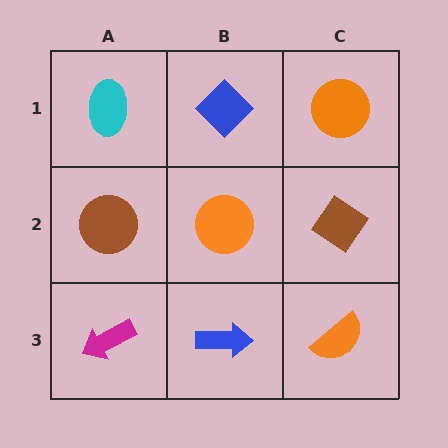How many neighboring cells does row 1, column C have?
2.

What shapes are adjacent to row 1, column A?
A brown circle (row 2, column A), a blue diamond (row 1, column B).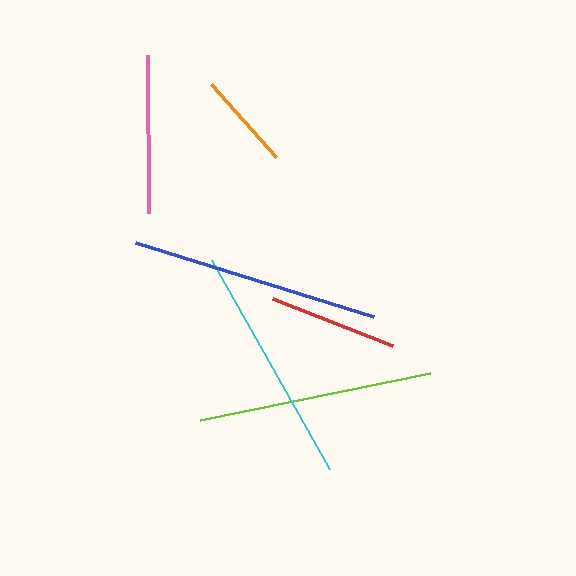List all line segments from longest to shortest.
From longest to shortest: blue, cyan, lime, pink, red, orange.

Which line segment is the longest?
The blue line is the longest at approximately 249 pixels.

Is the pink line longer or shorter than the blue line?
The blue line is longer than the pink line.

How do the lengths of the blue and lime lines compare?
The blue and lime lines are approximately the same length.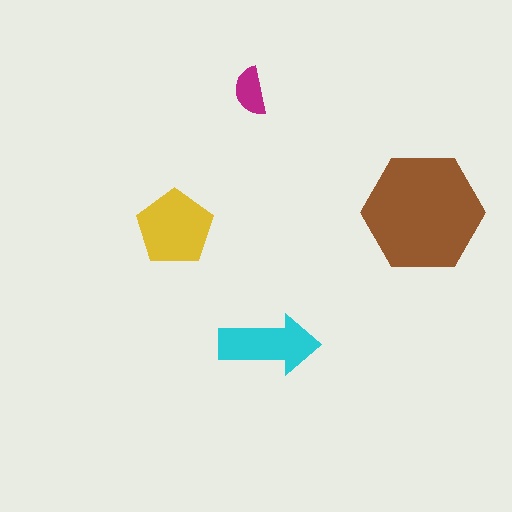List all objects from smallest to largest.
The magenta semicircle, the cyan arrow, the yellow pentagon, the brown hexagon.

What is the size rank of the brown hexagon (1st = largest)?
1st.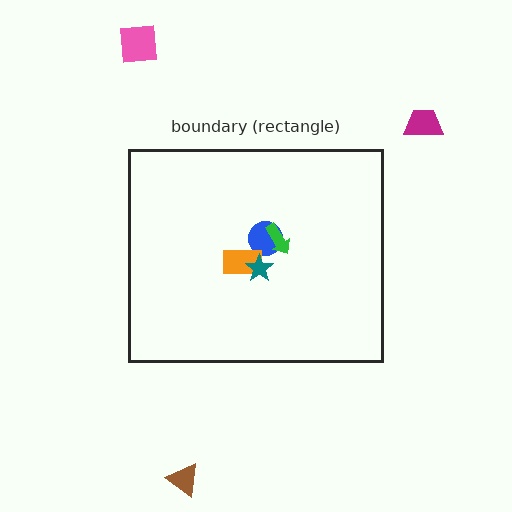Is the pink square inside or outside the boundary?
Outside.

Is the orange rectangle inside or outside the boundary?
Inside.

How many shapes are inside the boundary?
4 inside, 3 outside.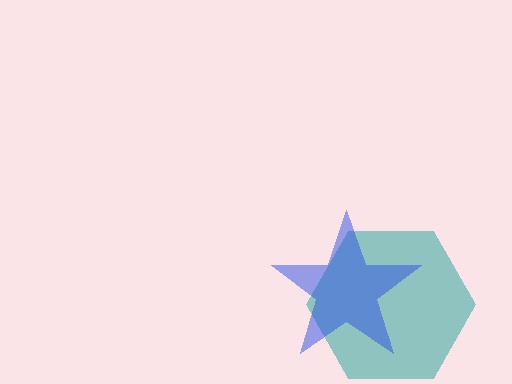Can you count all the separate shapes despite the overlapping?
Yes, there are 2 separate shapes.